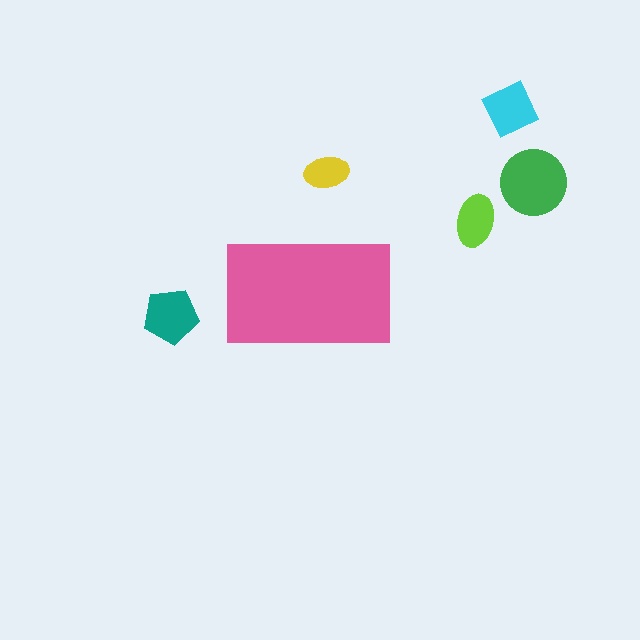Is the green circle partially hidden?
No, the green circle is fully visible.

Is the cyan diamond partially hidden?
No, the cyan diamond is fully visible.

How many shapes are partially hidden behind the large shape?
0 shapes are partially hidden.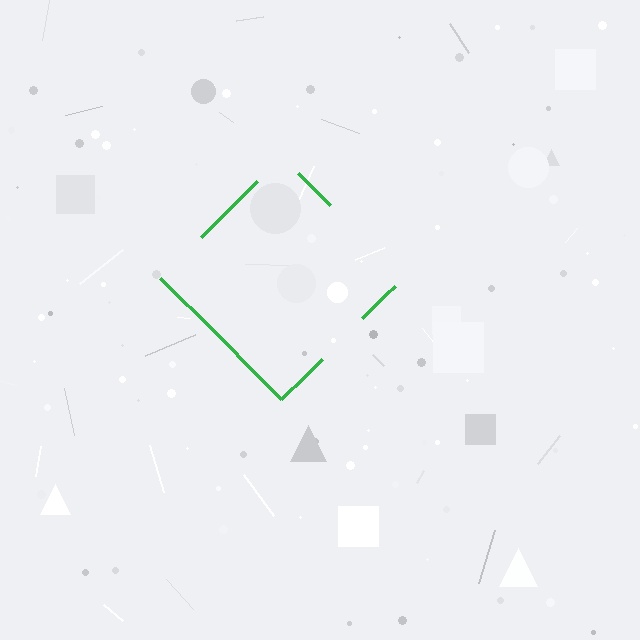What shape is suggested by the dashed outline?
The dashed outline suggests a diamond.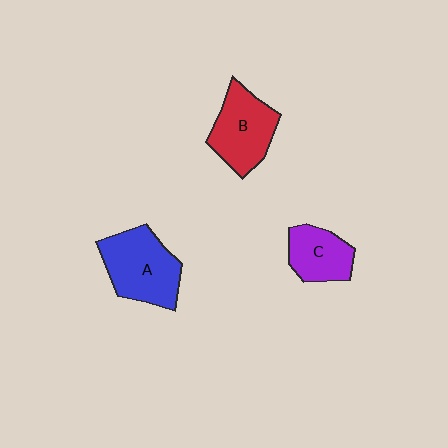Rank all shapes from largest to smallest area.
From largest to smallest: A (blue), B (red), C (purple).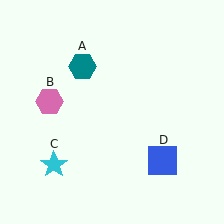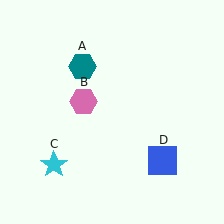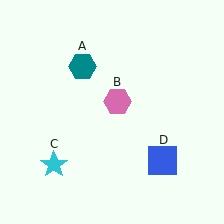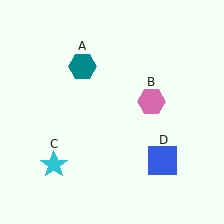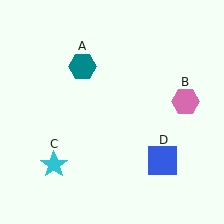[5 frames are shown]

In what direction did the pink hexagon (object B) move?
The pink hexagon (object B) moved right.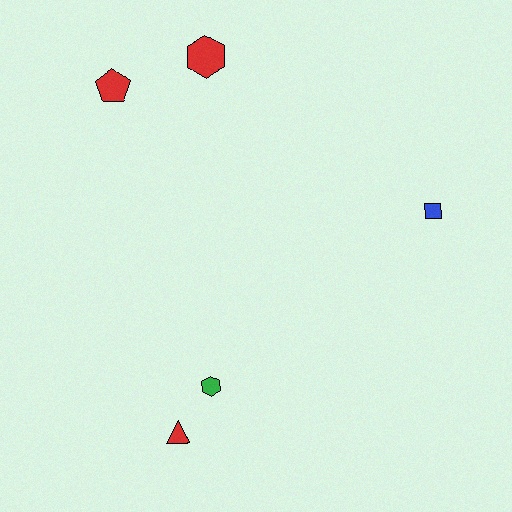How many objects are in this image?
There are 5 objects.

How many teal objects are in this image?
There are no teal objects.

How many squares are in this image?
There is 1 square.